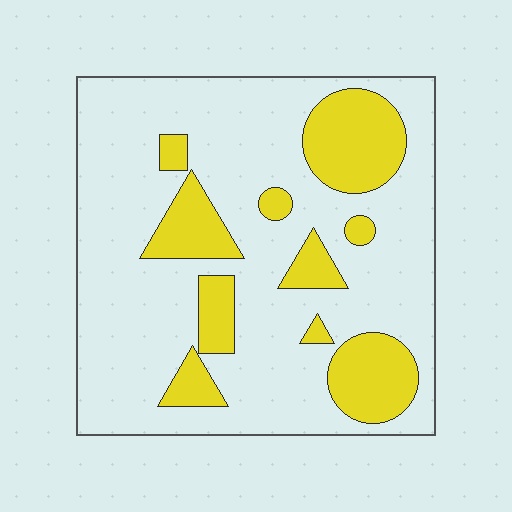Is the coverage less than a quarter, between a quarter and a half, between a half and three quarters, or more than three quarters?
Less than a quarter.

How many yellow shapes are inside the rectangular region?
10.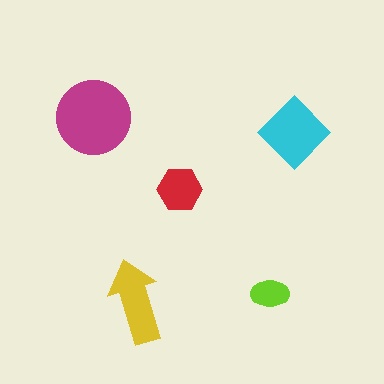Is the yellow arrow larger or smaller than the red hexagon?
Larger.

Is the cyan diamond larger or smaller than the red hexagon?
Larger.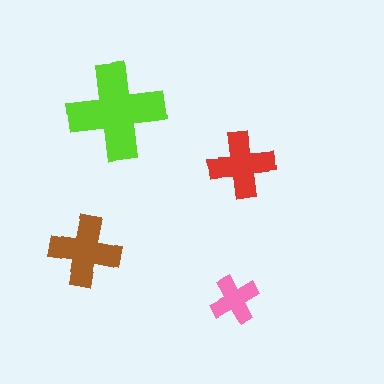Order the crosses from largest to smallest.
the lime one, the brown one, the red one, the pink one.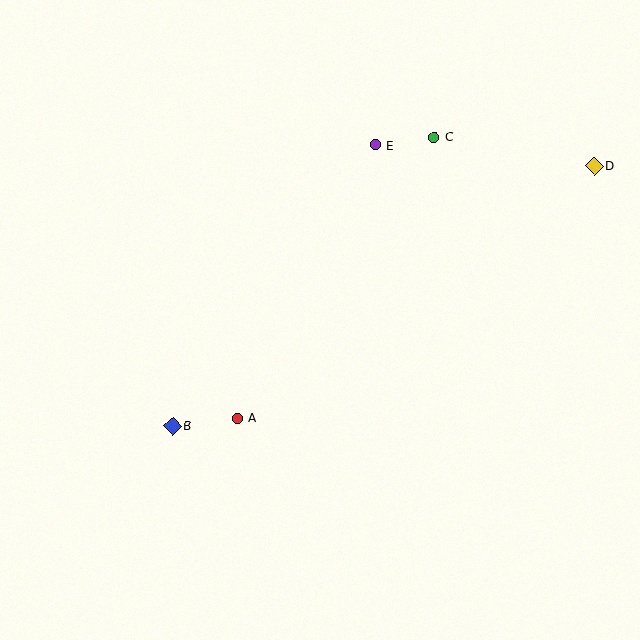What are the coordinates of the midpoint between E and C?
The midpoint between E and C is at (405, 141).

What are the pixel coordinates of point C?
Point C is at (434, 137).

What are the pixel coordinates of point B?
Point B is at (173, 426).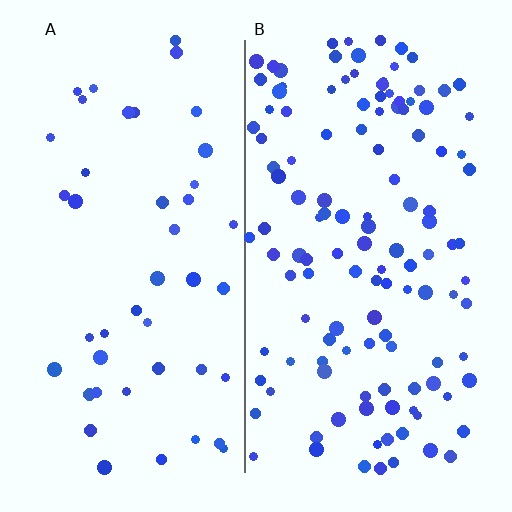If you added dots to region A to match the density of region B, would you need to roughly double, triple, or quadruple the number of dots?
Approximately triple.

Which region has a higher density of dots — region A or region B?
B (the right).